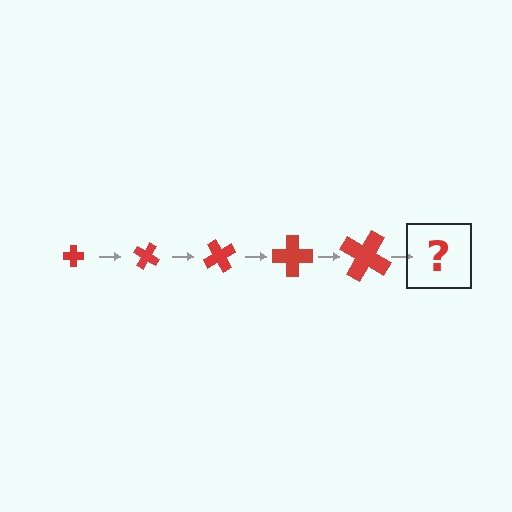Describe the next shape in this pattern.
It should be a cross, larger than the previous one and rotated 150 degrees from the start.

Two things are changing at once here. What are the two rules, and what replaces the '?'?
The two rules are that the cross grows larger each step and it rotates 30 degrees each step. The '?' should be a cross, larger than the previous one and rotated 150 degrees from the start.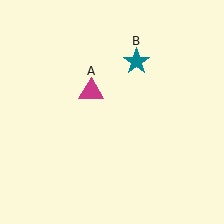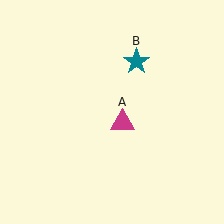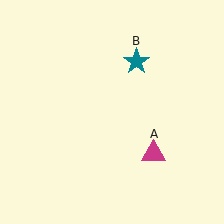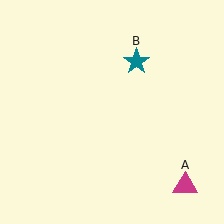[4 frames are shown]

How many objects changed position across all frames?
1 object changed position: magenta triangle (object A).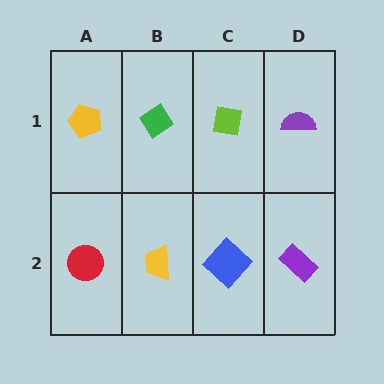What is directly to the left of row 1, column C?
A green diamond.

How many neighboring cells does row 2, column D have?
2.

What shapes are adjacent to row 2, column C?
A lime square (row 1, column C), a yellow trapezoid (row 2, column B), a purple rectangle (row 2, column D).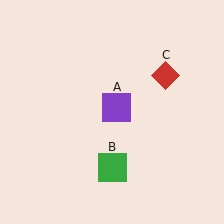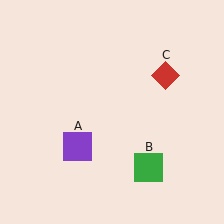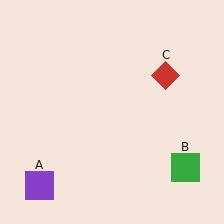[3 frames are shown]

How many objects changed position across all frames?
2 objects changed position: purple square (object A), green square (object B).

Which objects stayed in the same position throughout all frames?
Red diamond (object C) remained stationary.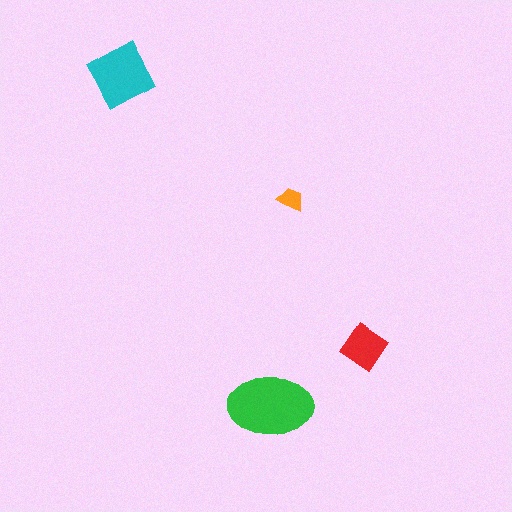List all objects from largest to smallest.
The green ellipse, the cyan square, the red diamond, the orange trapezoid.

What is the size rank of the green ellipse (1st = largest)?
1st.